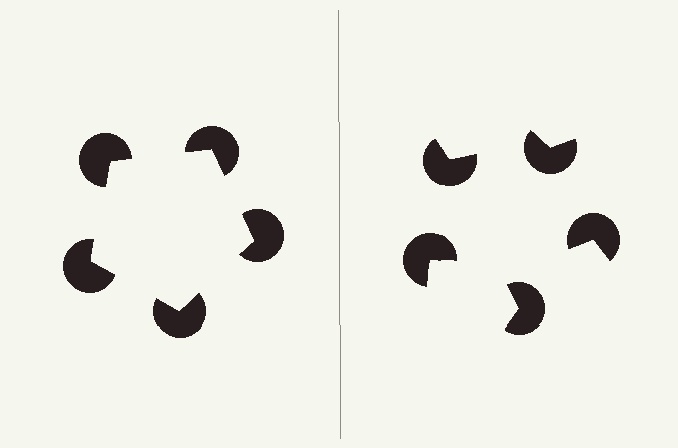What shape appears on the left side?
An illusory pentagon.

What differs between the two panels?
The pac-man discs are positioned identically on both sides; only the wedge orientations differ. On the left they align to a pentagon; on the right they are misaligned.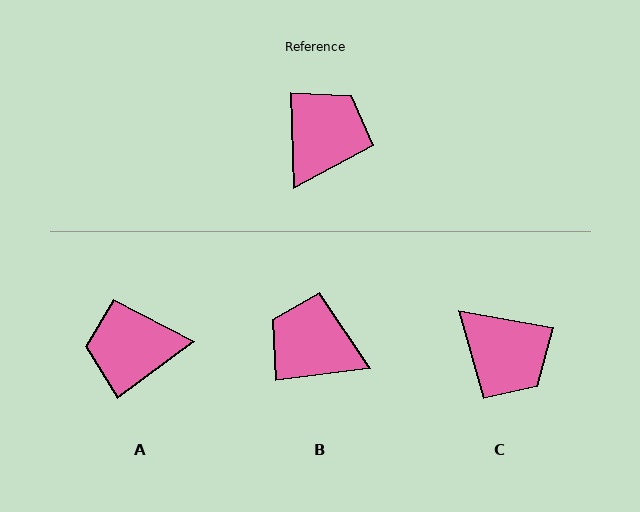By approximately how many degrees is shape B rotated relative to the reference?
Approximately 95 degrees counter-clockwise.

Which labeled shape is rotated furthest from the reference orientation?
A, about 124 degrees away.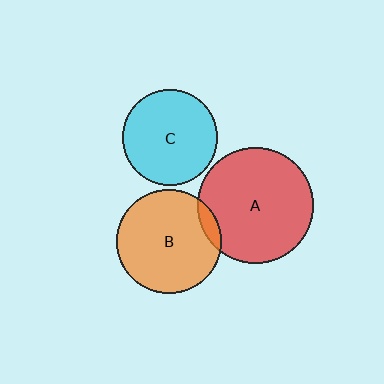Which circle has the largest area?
Circle A (red).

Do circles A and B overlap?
Yes.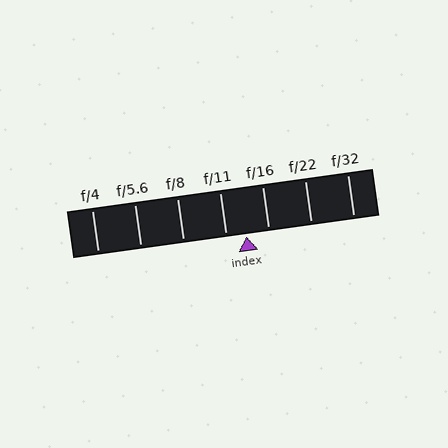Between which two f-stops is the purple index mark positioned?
The index mark is between f/11 and f/16.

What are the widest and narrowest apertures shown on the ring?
The widest aperture shown is f/4 and the narrowest is f/32.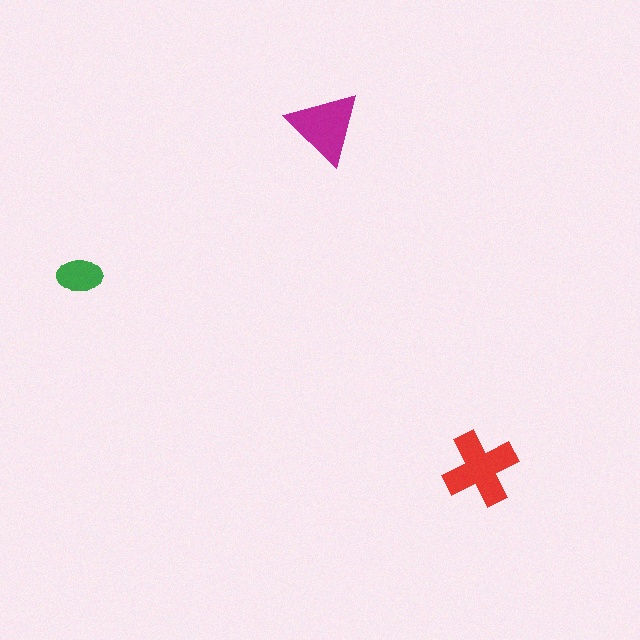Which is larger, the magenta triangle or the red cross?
The red cross.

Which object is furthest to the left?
The green ellipse is leftmost.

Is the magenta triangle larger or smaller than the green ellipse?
Larger.